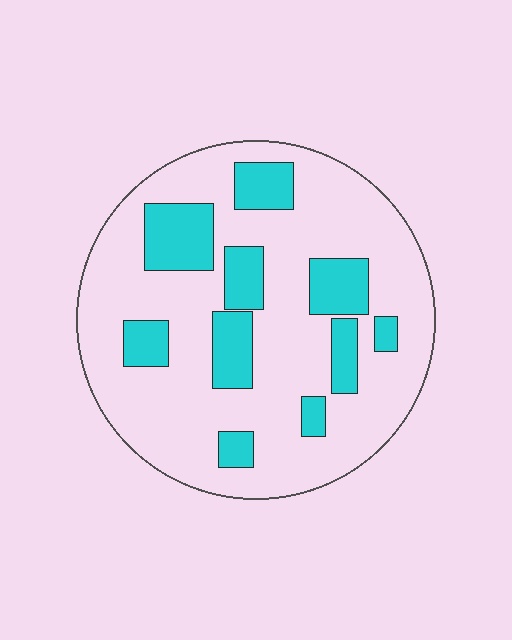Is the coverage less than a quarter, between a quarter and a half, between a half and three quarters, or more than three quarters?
Less than a quarter.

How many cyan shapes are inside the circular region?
10.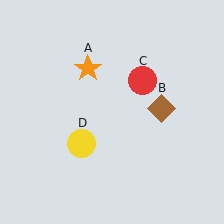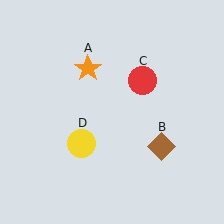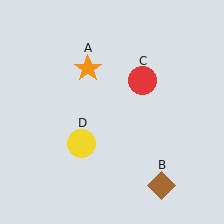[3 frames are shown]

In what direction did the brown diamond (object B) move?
The brown diamond (object B) moved down.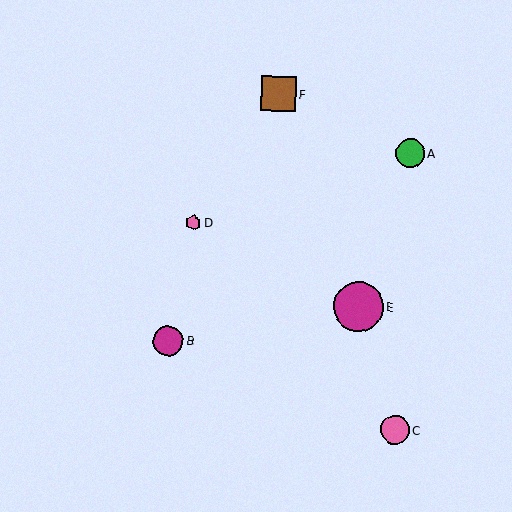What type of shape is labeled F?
Shape F is a brown square.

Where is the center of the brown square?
The center of the brown square is at (278, 94).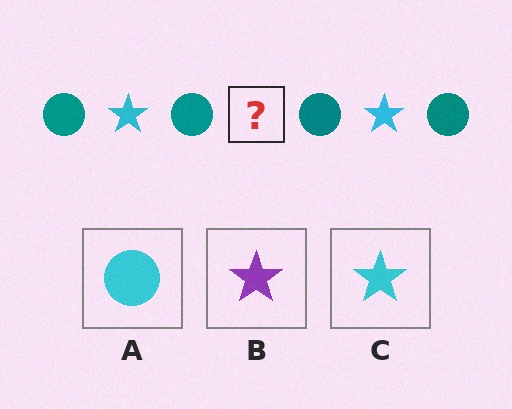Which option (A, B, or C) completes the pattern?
C.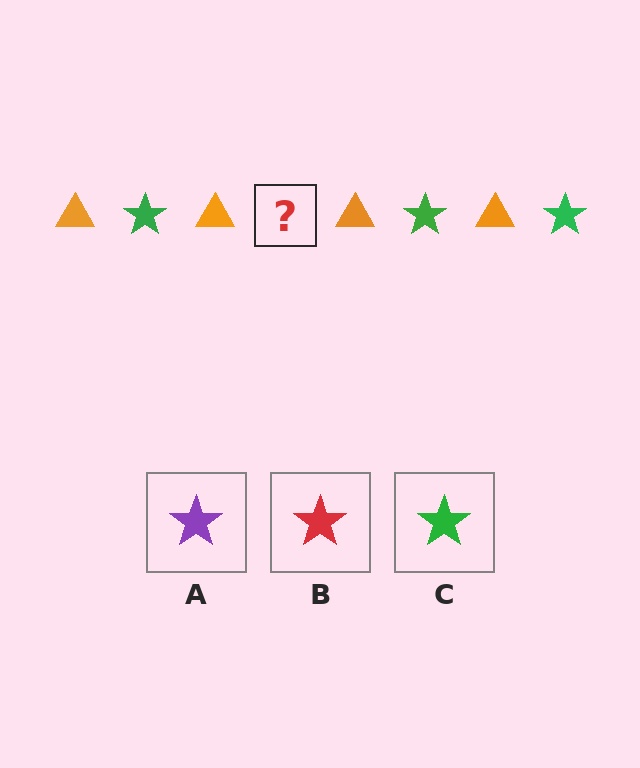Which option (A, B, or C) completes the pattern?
C.